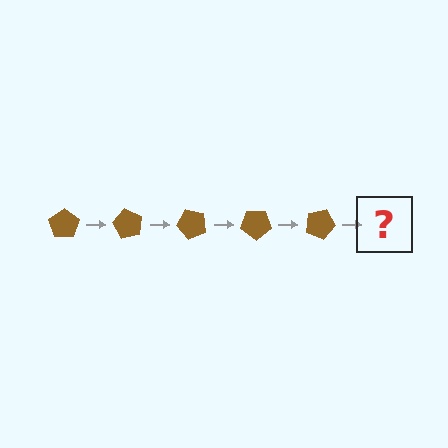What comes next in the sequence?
The next element should be a brown pentagon rotated 300 degrees.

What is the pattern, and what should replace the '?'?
The pattern is that the pentagon rotates 60 degrees each step. The '?' should be a brown pentagon rotated 300 degrees.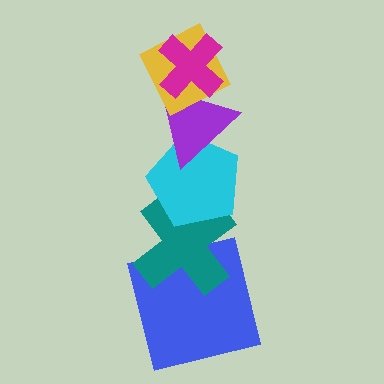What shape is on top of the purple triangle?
The yellow diamond is on top of the purple triangle.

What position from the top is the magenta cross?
The magenta cross is 1st from the top.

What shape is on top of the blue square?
The teal cross is on top of the blue square.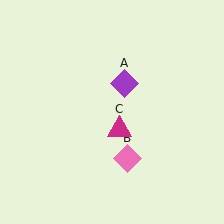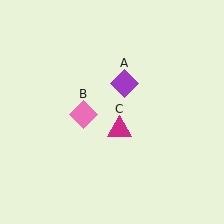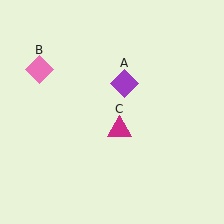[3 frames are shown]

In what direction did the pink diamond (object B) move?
The pink diamond (object B) moved up and to the left.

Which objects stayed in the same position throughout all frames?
Purple diamond (object A) and magenta triangle (object C) remained stationary.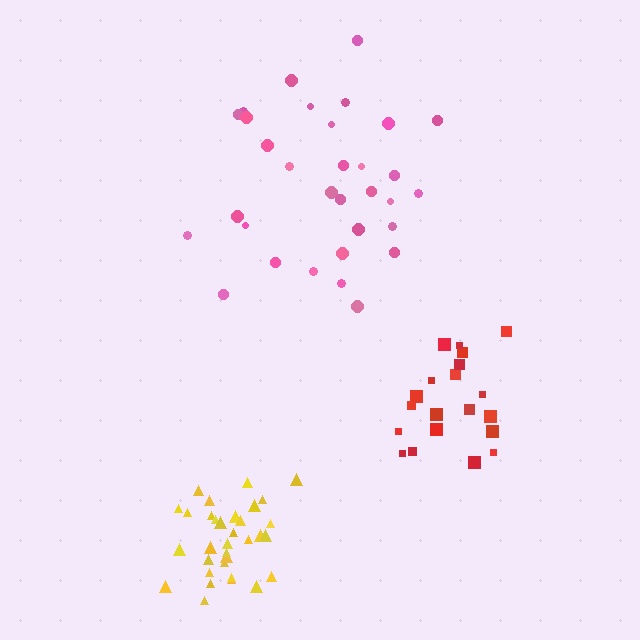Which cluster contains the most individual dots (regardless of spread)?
Yellow (33).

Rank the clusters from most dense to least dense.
yellow, red, pink.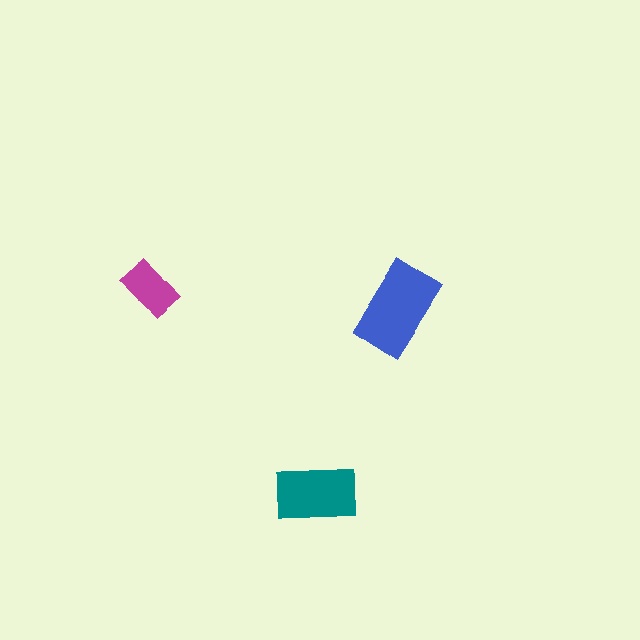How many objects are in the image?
There are 3 objects in the image.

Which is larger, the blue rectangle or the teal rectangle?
The blue one.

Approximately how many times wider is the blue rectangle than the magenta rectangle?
About 1.5 times wider.